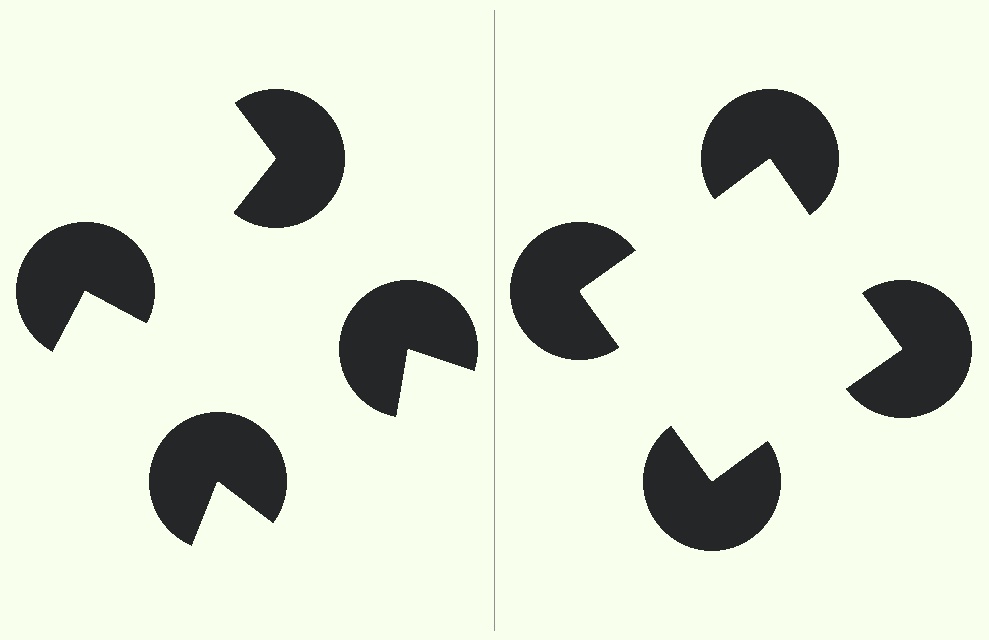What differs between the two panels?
The pac-man discs are positioned identically on both sides; only the wedge orientations differ. On the right they align to a square; on the left they are misaligned.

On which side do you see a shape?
An illusory square appears on the right side. On the left side the wedge cuts are rotated, so no coherent shape forms.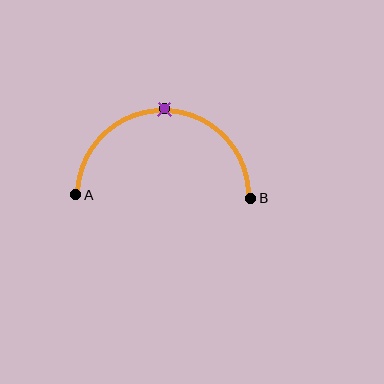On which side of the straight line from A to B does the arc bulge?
The arc bulges above the straight line connecting A and B.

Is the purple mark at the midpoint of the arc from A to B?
Yes. The purple mark lies on the arc at equal arc-length from both A and B — it is the arc midpoint.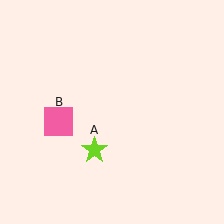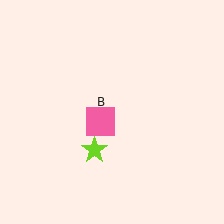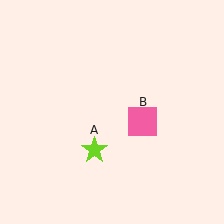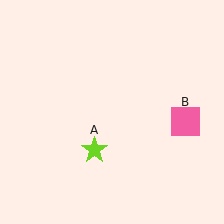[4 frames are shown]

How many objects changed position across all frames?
1 object changed position: pink square (object B).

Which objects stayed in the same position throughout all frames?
Lime star (object A) remained stationary.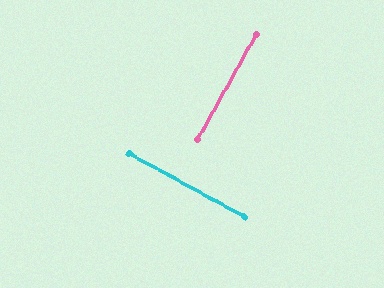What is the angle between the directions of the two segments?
Approximately 89 degrees.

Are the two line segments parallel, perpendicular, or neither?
Perpendicular — they meet at approximately 89°.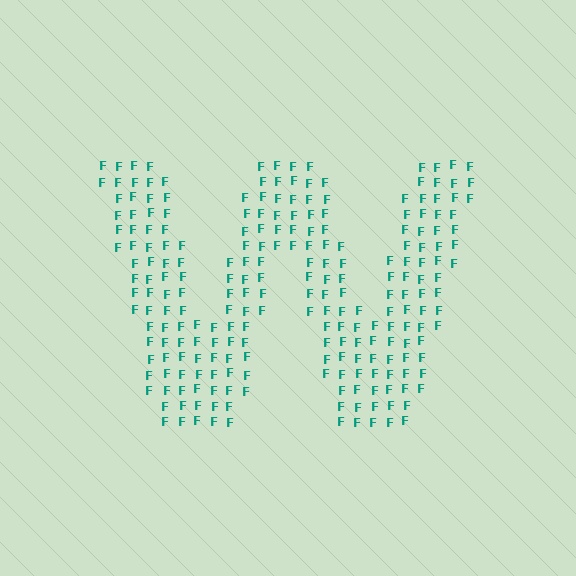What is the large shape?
The large shape is the letter W.